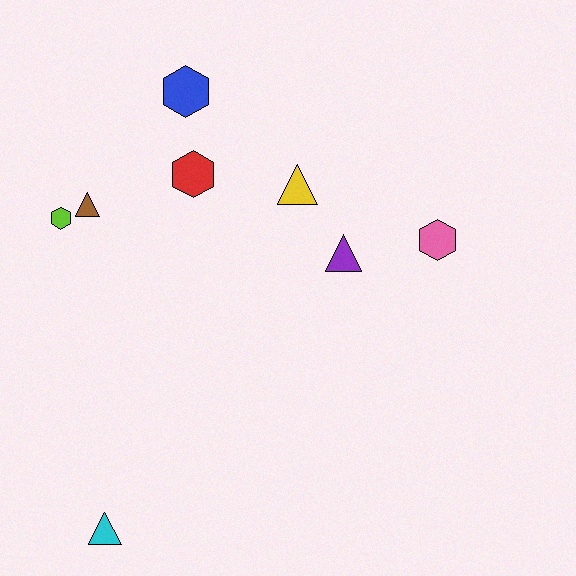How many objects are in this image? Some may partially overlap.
There are 8 objects.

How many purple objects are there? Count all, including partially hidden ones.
There is 1 purple object.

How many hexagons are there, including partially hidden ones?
There are 4 hexagons.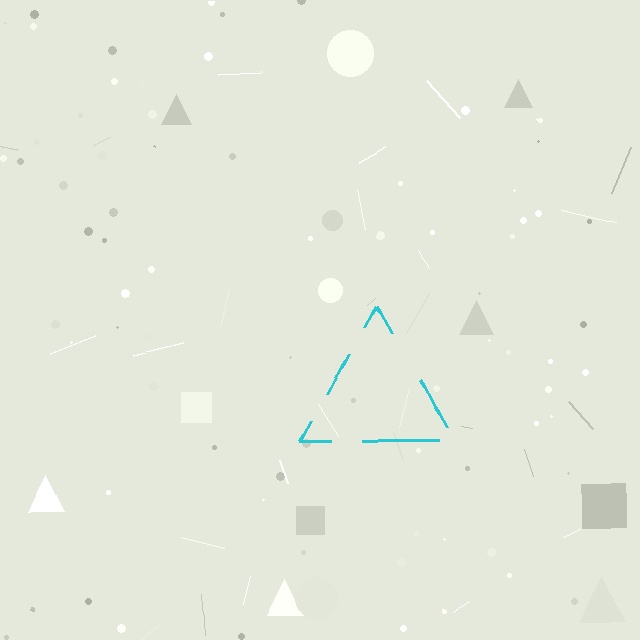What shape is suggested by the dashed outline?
The dashed outline suggests a triangle.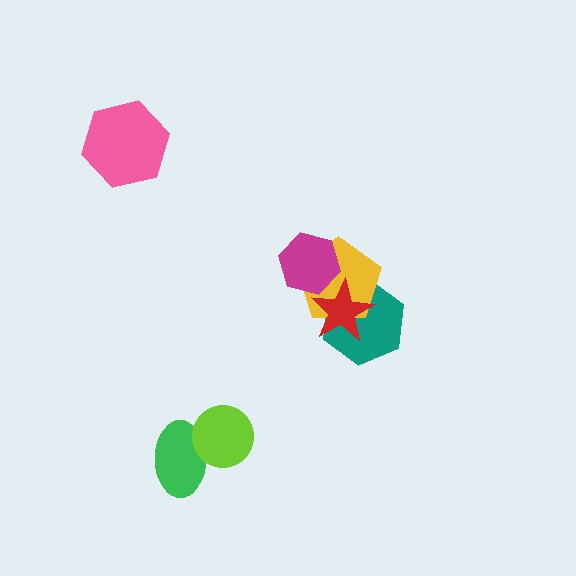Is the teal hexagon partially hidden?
Yes, it is partially covered by another shape.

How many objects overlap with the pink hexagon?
0 objects overlap with the pink hexagon.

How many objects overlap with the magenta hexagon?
2 objects overlap with the magenta hexagon.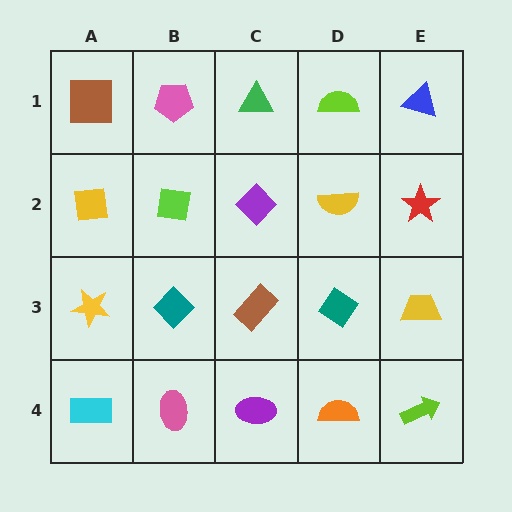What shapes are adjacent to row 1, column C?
A purple diamond (row 2, column C), a pink pentagon (row 1, column B), a lime semicircle (row 1, column D).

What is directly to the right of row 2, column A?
A lime square.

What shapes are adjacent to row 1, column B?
A lime square (row 2, column B), a brown square (row 1, column A), a green triangle (row 1, column C).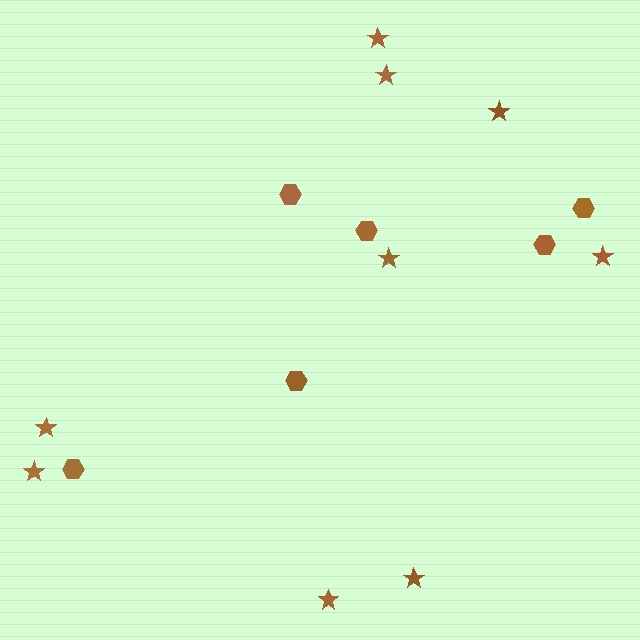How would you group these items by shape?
There are 2 groups: one group of hexagons (6) and one group of stars (9).